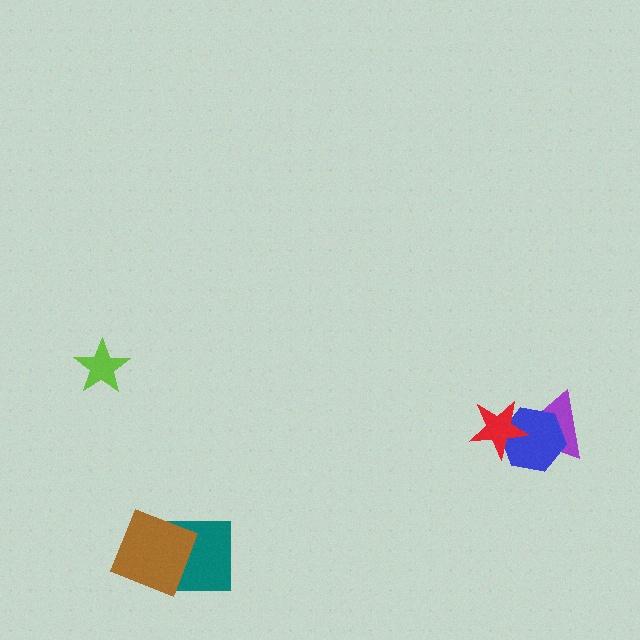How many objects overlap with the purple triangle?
2 objects overlap with the purple triangle.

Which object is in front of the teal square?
The brown diamond is in front of the teal square.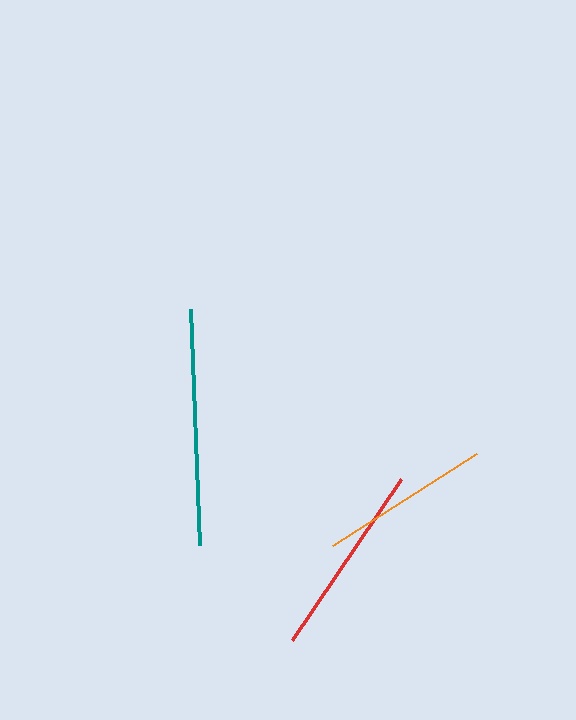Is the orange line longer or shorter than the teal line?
The teal line is longer than the orange line.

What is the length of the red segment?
The red segment is approximately 194 pixels long.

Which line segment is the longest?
The teal line is the longest at approximately 236 pixels.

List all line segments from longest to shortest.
From longest to shortest: teal, red, orange.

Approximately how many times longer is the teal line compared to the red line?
The teal line is approximately 1.2 times the length of the red line.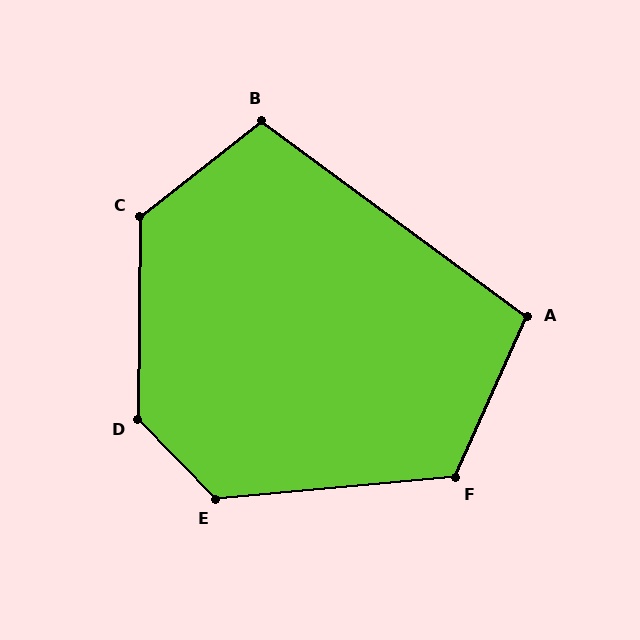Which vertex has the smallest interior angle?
A, at approximately 102 degrees.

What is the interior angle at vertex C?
Approximately 129 degrees (obtuse).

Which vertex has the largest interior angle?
D, at approximately 135 degrees.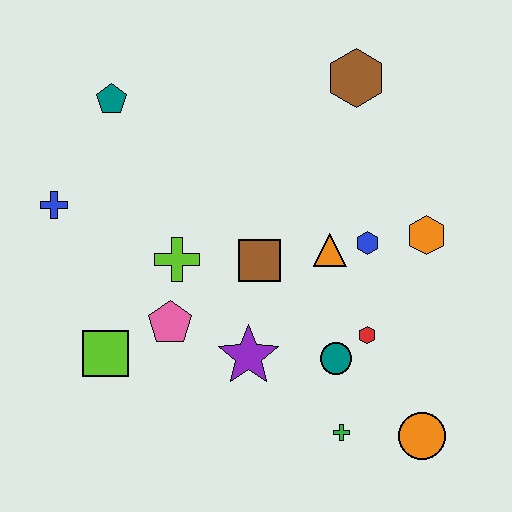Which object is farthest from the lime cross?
The orange circle is farthest from the lime cross.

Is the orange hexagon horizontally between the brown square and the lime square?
No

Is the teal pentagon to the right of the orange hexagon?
No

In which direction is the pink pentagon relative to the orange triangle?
The pink pentagon is to the left of the orange triangle.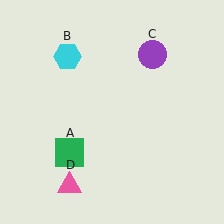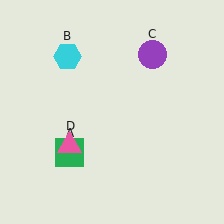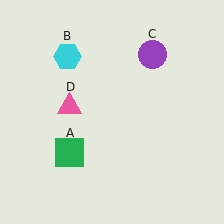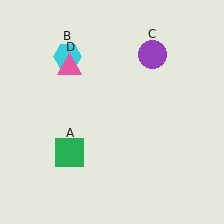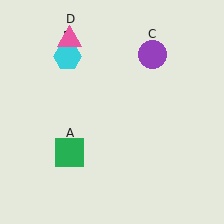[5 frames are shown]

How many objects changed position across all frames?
1 object changed position: pink triangle (object D).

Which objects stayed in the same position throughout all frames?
Green square (object A) and cyan hexagon (object B) and purple circle (object C) remained stationary.